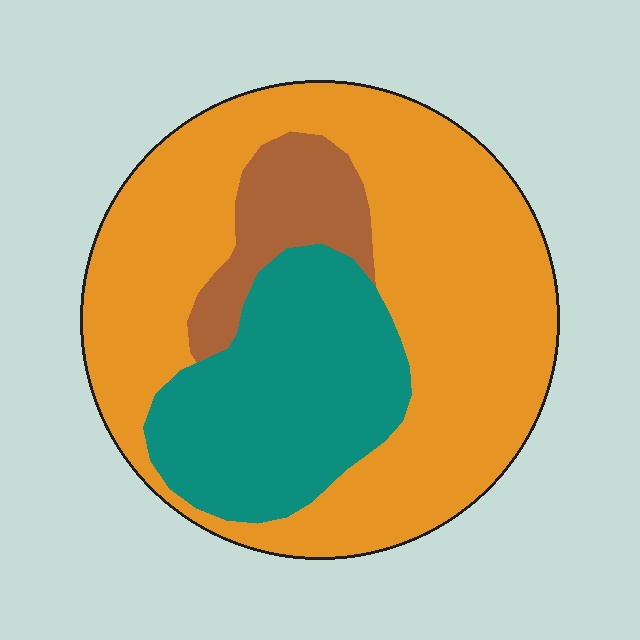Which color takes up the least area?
Brown, at roughly 10%.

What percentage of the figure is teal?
Teal takes up about one quarter (1/4) of the figure.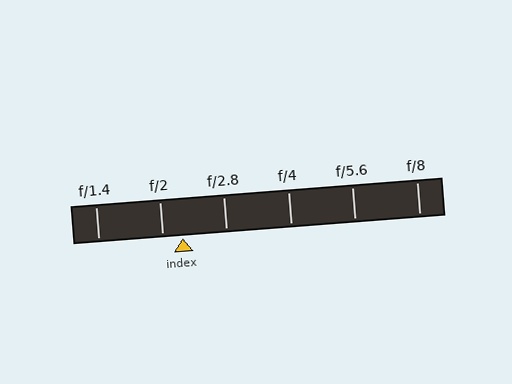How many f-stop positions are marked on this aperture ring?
There are 6 f-stop positions marked.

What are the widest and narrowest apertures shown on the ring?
The widest aperture shown is f/1.4 and the narrowest is f/8.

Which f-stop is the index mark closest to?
The index mark is closest to f/2.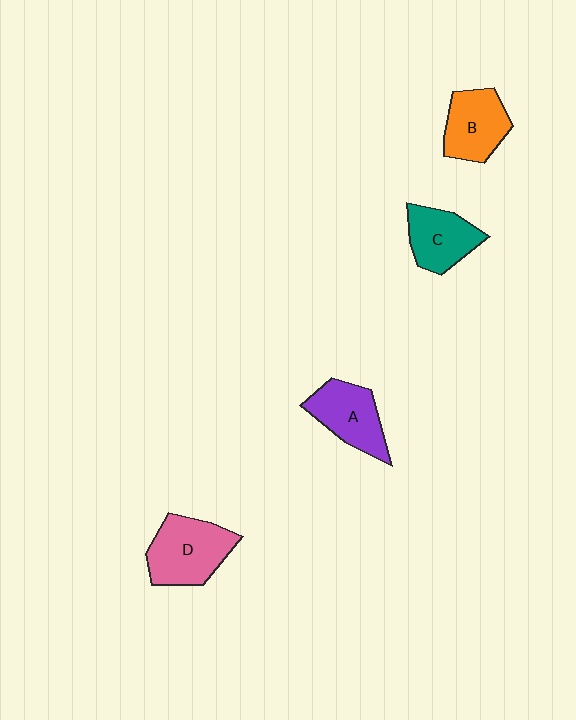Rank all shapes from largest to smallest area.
From largest to smallest: D (pink), A (purple), B (orange), C (teal).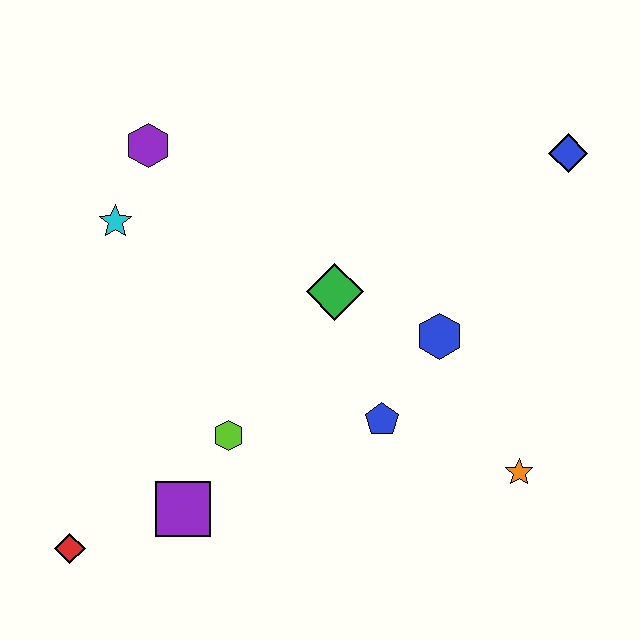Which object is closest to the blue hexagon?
The blue pentagon is closest to the blue hexagon.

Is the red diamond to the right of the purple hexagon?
No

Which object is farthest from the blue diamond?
The red diamond is farthest from the blue diamond.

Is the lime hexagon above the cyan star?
No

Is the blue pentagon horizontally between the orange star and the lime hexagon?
Yes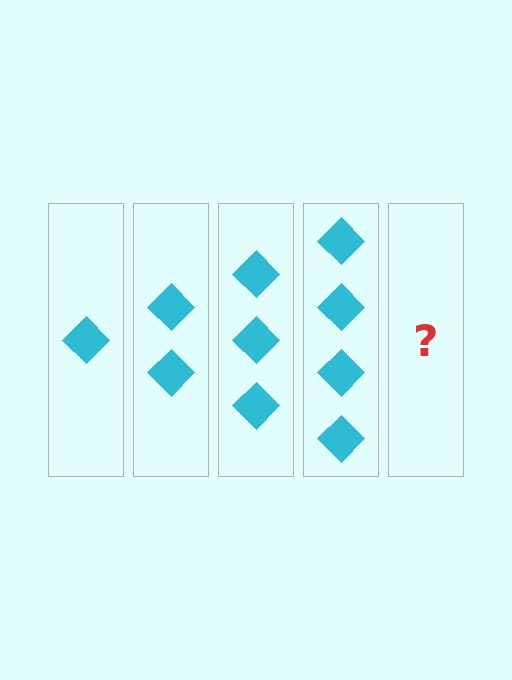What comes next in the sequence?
The next element should be 5 diamonds.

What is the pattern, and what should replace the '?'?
The pattern is that each step adds one more diamond. The '?' should be 5 diamonds.